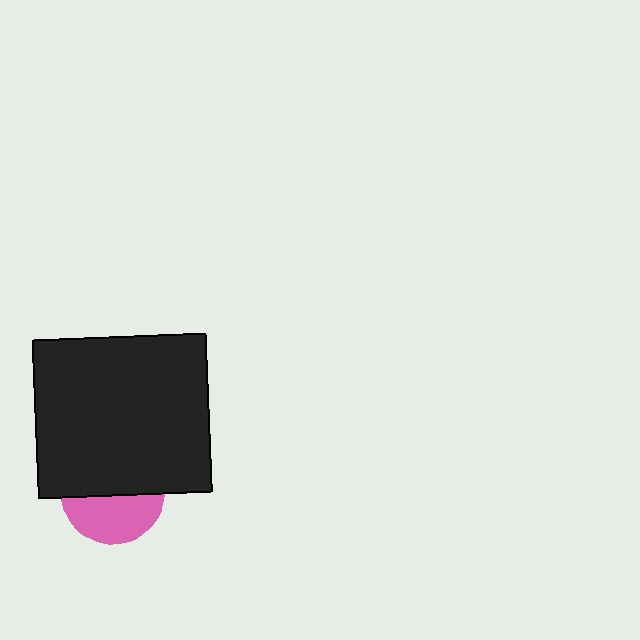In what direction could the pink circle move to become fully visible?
The pink circle could move down. That would shift it out from behind the black rectangle entirely.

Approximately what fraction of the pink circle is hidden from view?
Roughly 54% of the pink circle is hidden behind the black rectangle.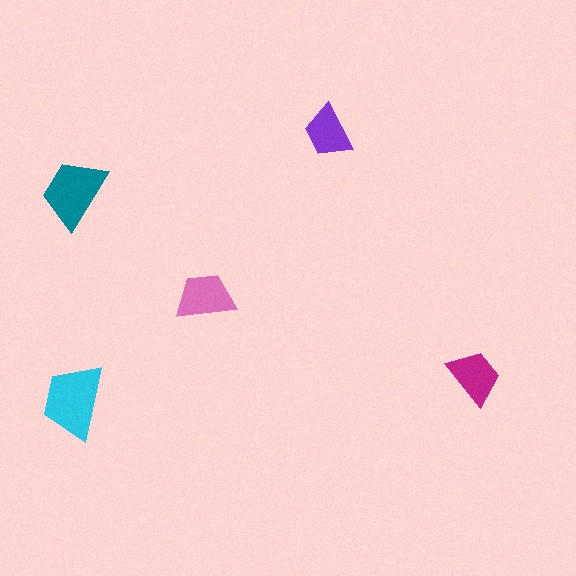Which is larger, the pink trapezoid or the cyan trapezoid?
The cyan one.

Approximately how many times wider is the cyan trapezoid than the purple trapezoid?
About 1.5 times wider.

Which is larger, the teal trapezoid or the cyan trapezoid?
The cyan one.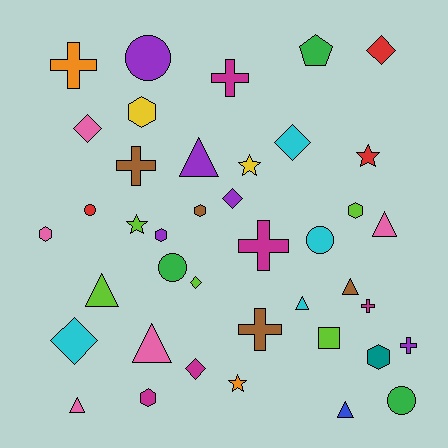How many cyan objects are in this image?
There are 4 cyan objects.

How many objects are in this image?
There are 40 objects.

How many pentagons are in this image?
There is 1 pentagon.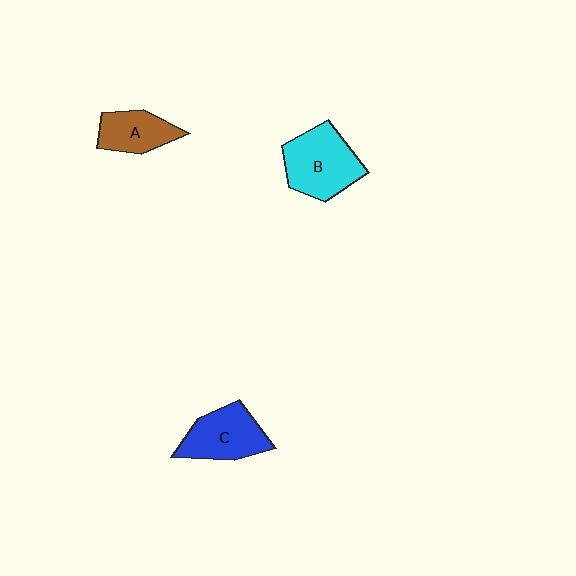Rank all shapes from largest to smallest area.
From largest to smallest: B (cyan), C (blue), A (brown).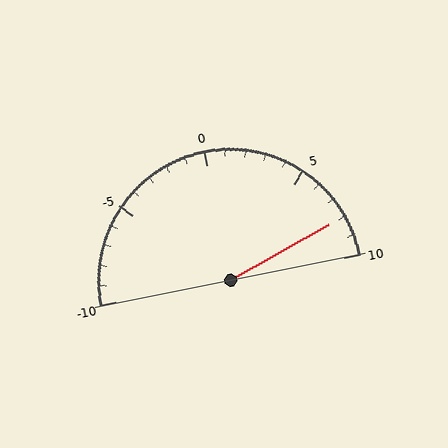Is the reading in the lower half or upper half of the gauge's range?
The reading is in the upper half of the range (-10 to 10).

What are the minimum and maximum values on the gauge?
The gauge ranges from -10 to 10.